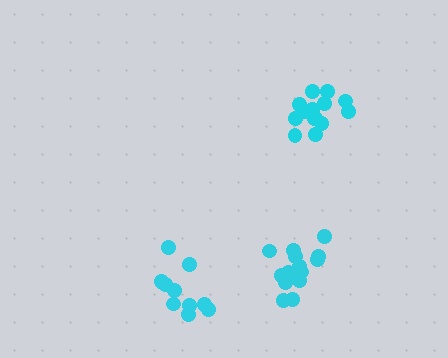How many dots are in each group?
Group 1: 14 dots, Group 2: 15 dots, Group 3: 11 dots (40 total).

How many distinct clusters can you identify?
There are 3 distinct clusters.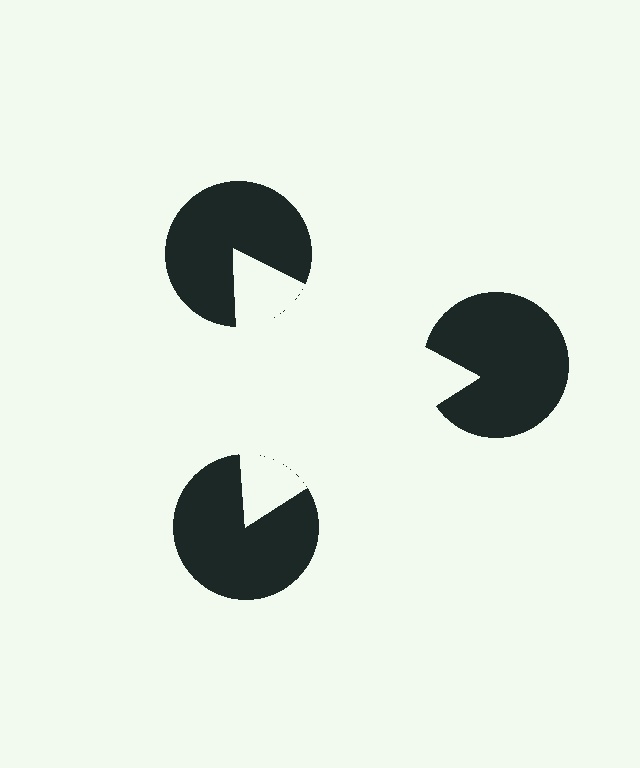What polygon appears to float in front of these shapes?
An illusory triangle — its edges are inferred from the aligned wedge cuts in the pac-man discs, not physically drawn.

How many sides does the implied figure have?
3 sides.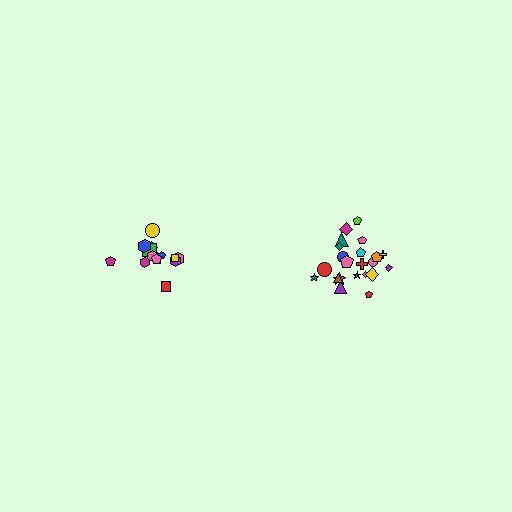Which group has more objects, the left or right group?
The right group.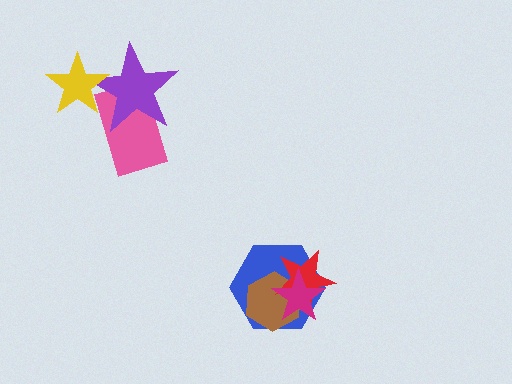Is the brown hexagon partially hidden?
Yes, it is partially covered by another shape.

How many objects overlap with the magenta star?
3 objects overlap with the magenta star.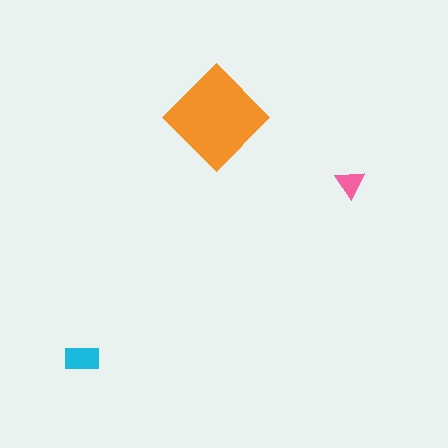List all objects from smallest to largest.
The pink triangle, the cyan rectangle, the orange diamond.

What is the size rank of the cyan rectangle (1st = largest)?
2nd.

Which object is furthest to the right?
The pink triangle is rightmost.